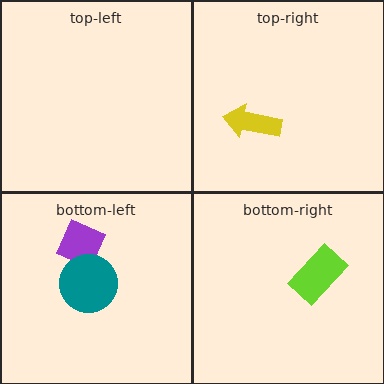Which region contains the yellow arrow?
The top-right region.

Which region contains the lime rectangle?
The bottom-right region.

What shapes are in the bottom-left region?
The purple diamond, the teal circle.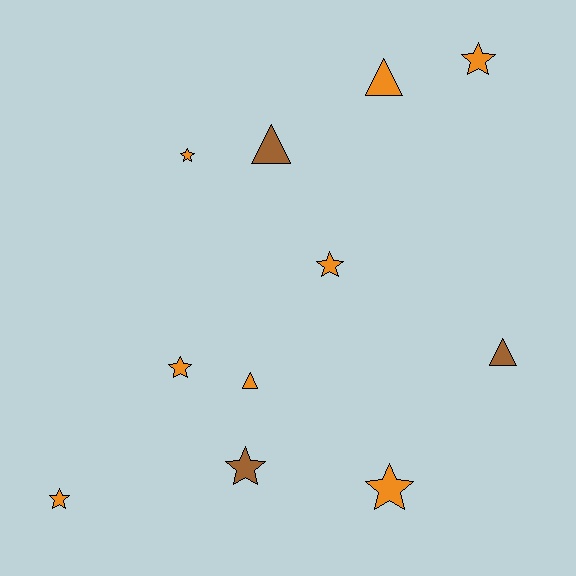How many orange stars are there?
There are 6 orange stars.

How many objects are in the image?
There are 11 objects.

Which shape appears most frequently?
Star, with 7 objects.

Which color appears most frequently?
Orange, with 8 objects.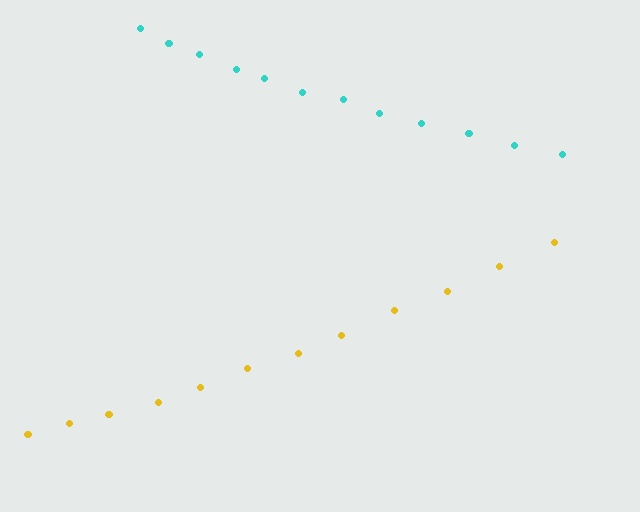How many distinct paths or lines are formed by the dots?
There are 2 distinct paths.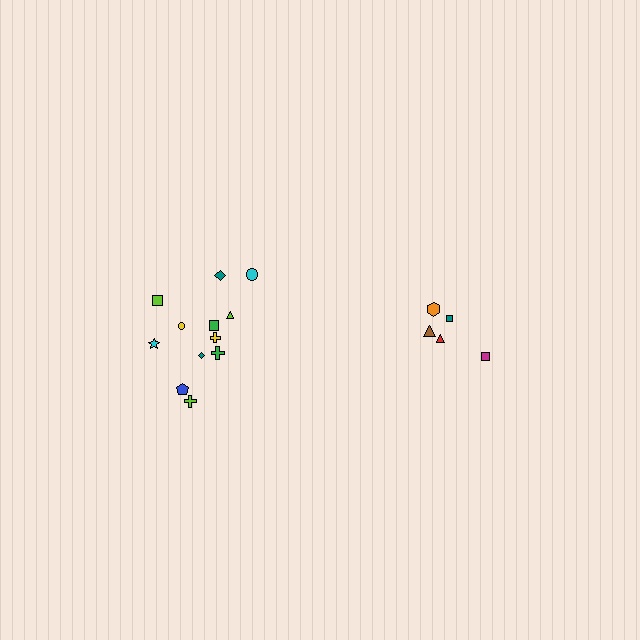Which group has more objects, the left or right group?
The left group.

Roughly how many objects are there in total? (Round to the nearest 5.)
Roughly 15 objects in total.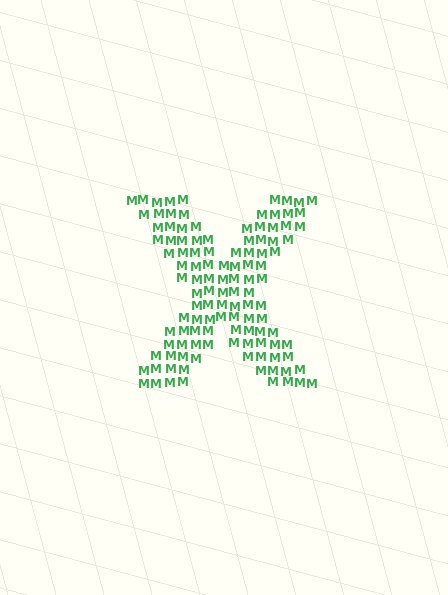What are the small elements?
The small elements are letter M's.